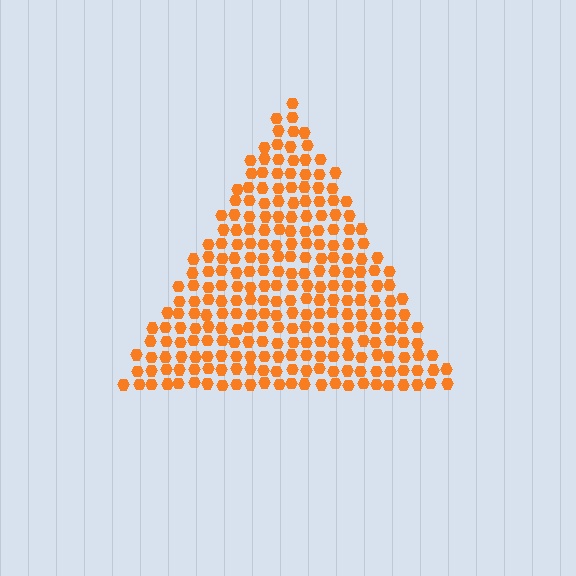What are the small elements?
The small elements are hexagons.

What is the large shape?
The large shape is a triangle.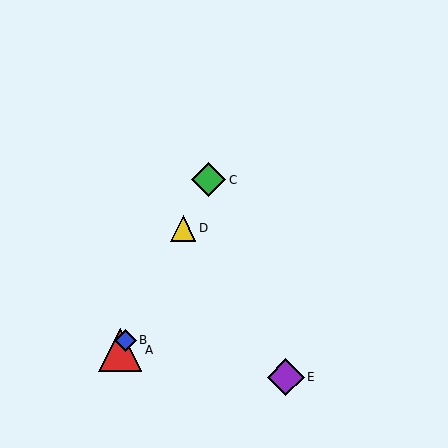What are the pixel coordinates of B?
Object B is at (125, 340).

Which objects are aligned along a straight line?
Objects A, B, C, D are aligned along a straight line.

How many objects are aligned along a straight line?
4 objects (A, B, C, D) are aligned along a straight line.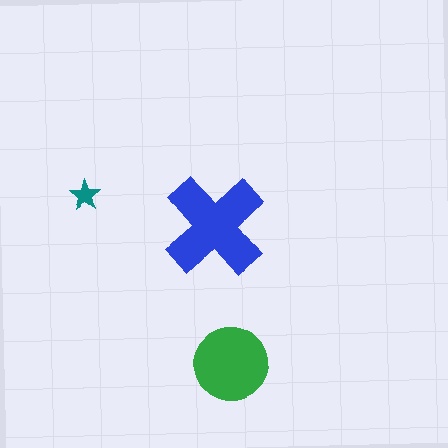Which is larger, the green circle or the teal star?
The green circle.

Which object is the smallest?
The teal star.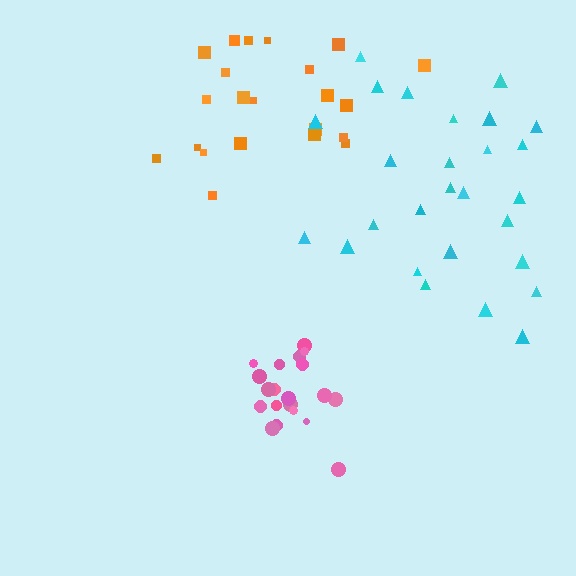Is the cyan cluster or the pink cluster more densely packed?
Pink.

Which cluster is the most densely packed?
Pink.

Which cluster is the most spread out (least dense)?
Cyan.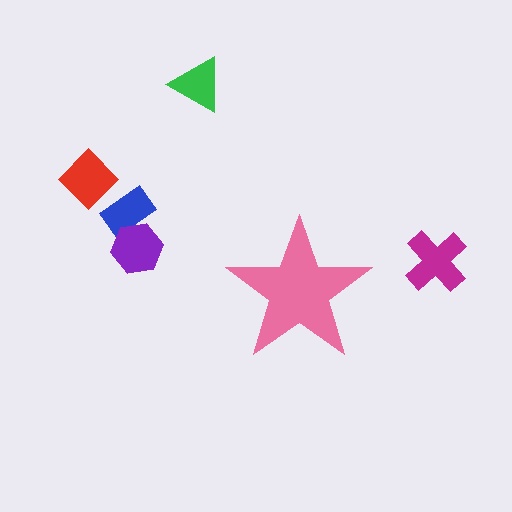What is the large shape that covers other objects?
A pink star.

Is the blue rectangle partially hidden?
No, the blue rectangle is fully visible.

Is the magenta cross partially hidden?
No, the magenta cross is fully visible.